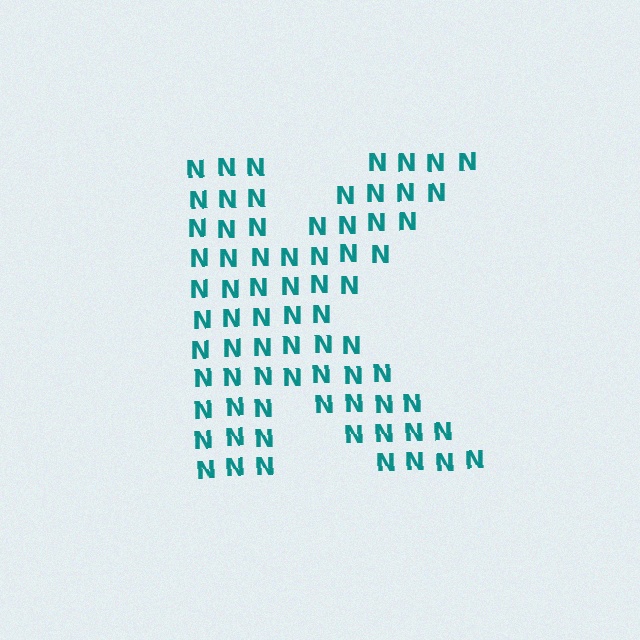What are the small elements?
The small elements are letter N's.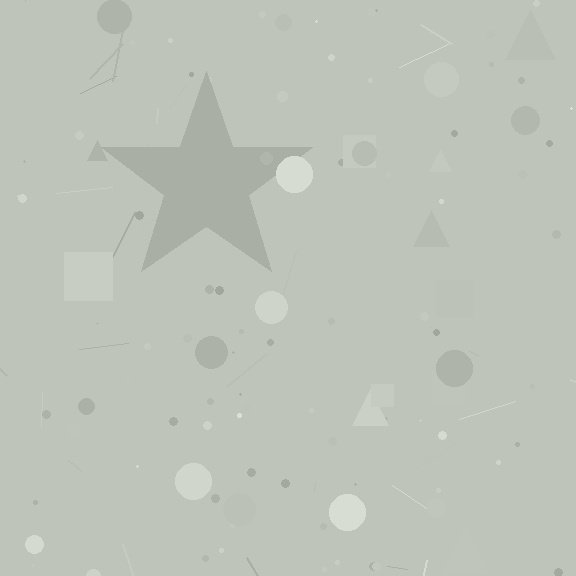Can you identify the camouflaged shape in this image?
The camouflaged shape is a star.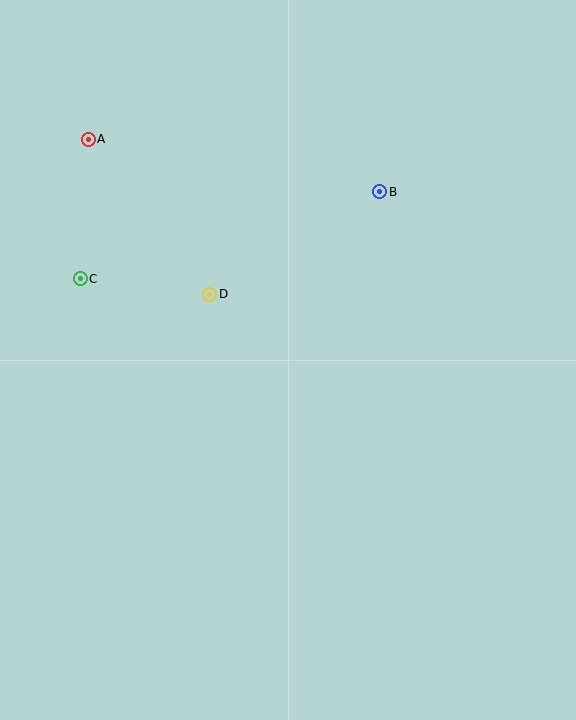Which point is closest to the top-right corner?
Point B is closest to the top-right corner.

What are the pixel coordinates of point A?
Point A is at (88, 139).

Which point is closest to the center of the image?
Point D at (210, 294) is closest to the center.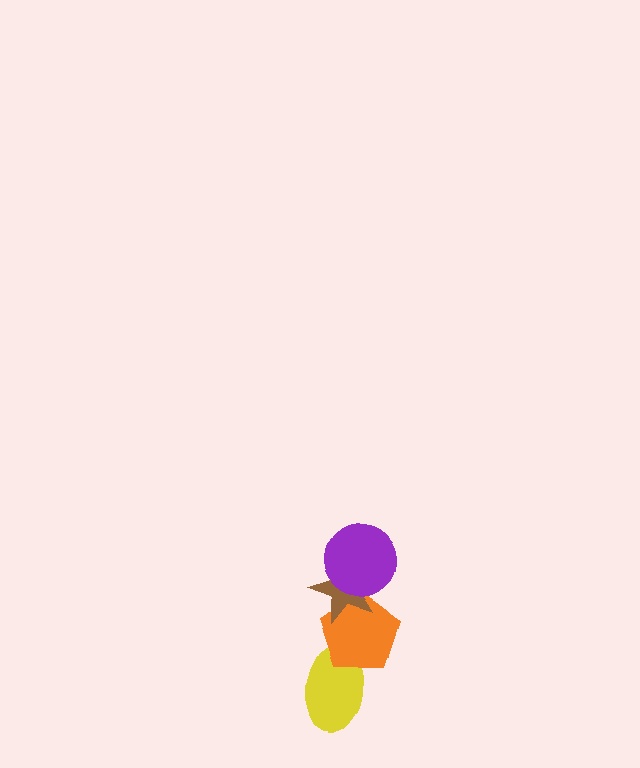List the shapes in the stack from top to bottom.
From top to bottom: the purple circle, the brown star, the orange pentagon, the yellow ellipse.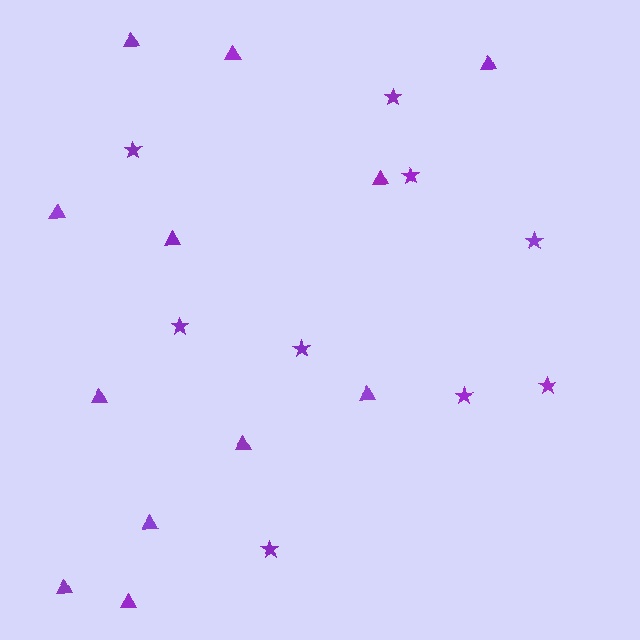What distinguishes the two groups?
There are 2 groups: one group of triangles (12) and one group of stars (9).